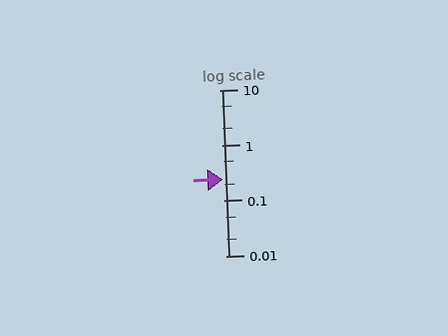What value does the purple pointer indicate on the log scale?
The pointer indicates approximately 0.24.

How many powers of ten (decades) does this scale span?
The scale spans 3 decades, from 0.01 to 10.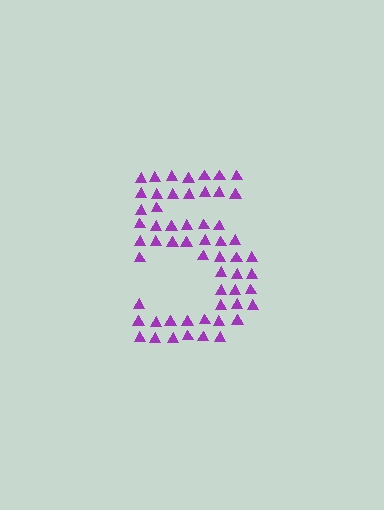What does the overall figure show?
The overall figure shows the digit 5.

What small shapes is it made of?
It is made of small triangles.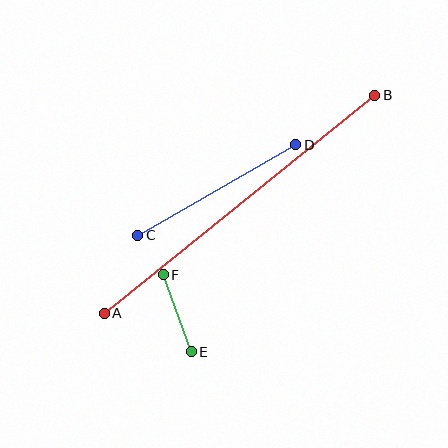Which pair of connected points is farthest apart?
Points A and B are farthest apart.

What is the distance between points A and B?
The distance is approximately 347 pixels.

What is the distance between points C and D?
The distance is approximately 182 pixels.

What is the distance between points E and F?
The distance is approximately 82 pixels.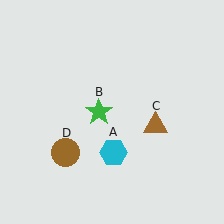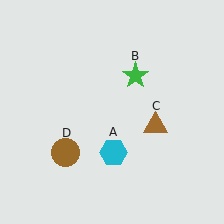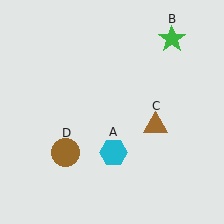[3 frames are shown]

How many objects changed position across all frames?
1 object changed position: green star (object B).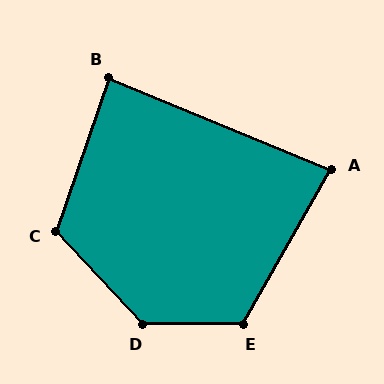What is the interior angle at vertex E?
Approximately 120 degrees (obtuse).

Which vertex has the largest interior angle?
D, at approximately 132 degrees.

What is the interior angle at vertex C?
Approximately 118 degrees (obtuse).